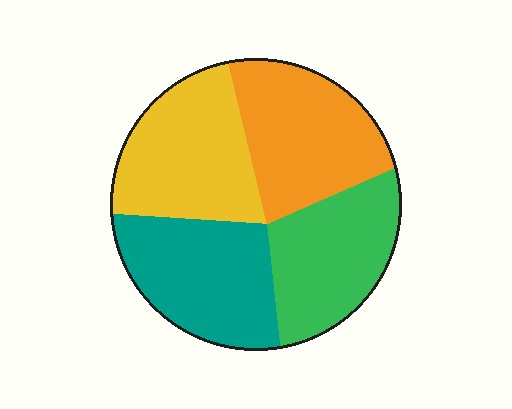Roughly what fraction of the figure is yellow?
Yellow covers roughly 25% of the figure.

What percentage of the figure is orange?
Orange covers roughly 25% of the figure.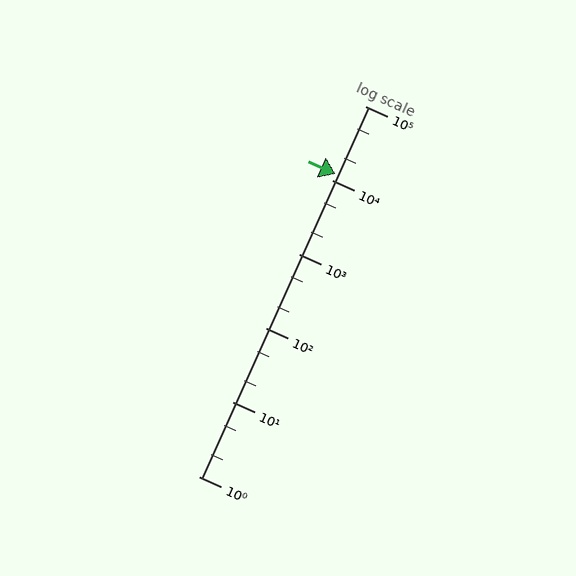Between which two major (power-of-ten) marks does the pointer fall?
The pointer is between 10000 and 100000.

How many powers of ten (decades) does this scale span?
The scale spans 5 decades, from 1 to 100000.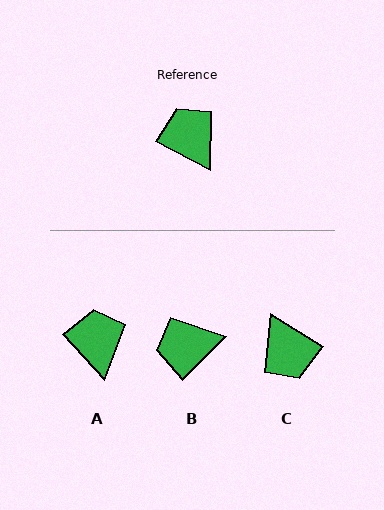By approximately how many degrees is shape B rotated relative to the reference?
Approximately 73 degrees counter-clockwise.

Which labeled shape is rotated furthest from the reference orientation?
C, about 176 degrees away.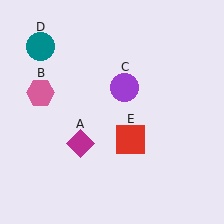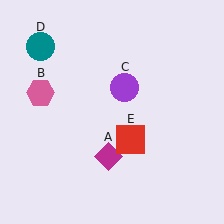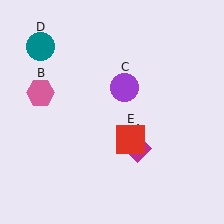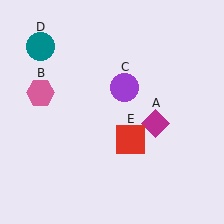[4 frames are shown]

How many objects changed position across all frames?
1 object changed position: magenta diamond (object A).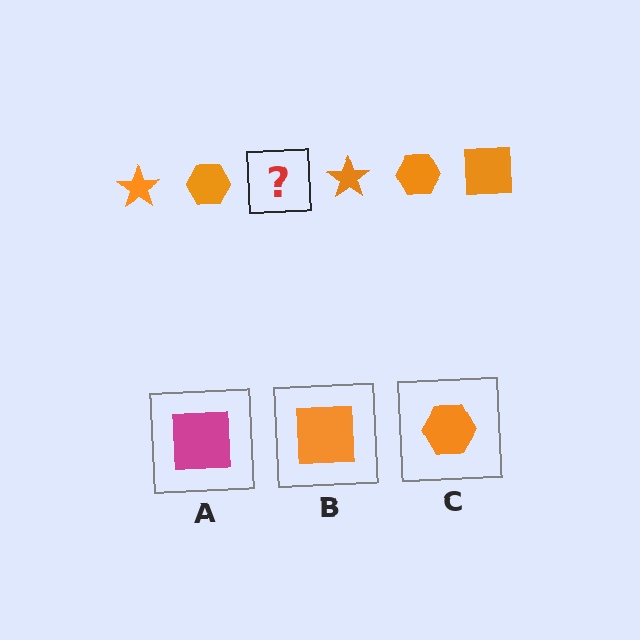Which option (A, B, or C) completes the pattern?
B.